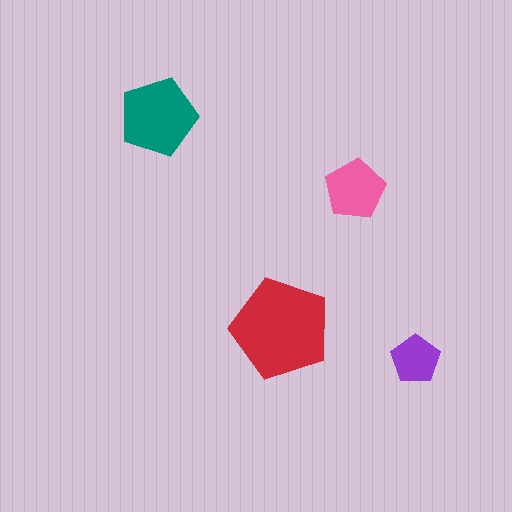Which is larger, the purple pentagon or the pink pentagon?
The pink one.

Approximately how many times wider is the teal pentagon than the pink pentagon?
About 1.5 times wider.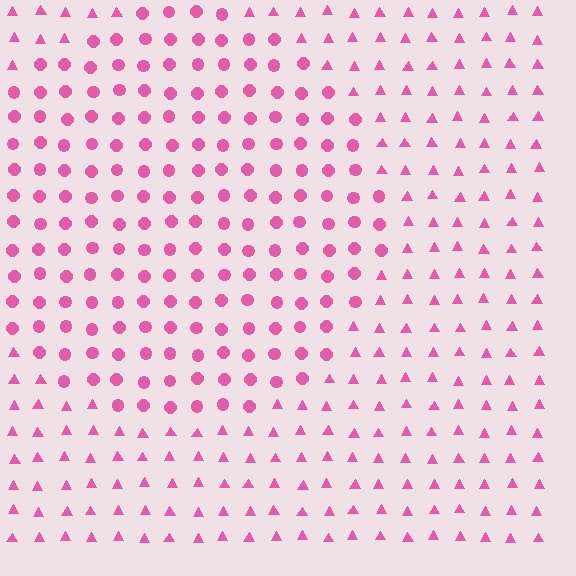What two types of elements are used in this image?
The image uses circles inside the circle region and triangles outside it.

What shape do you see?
I see a circle.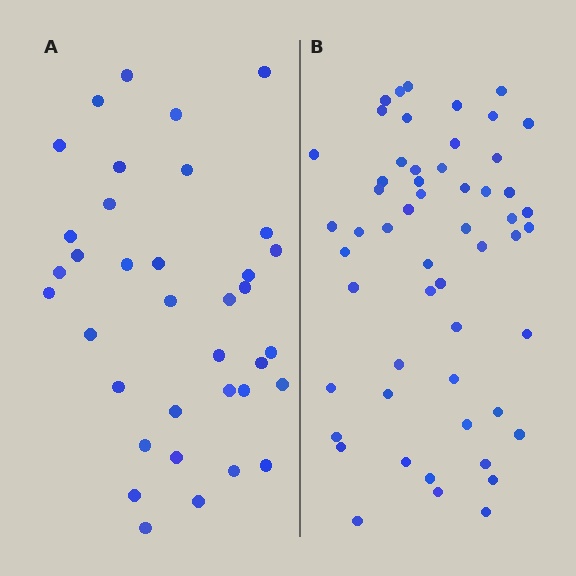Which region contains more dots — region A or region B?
Region B (the right region) has more dots.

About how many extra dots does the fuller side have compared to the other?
Region B has approximately 20 more dots than region A.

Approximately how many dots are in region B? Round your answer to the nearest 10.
About 60 dots. (The exact count is 55, which rounds to 60.)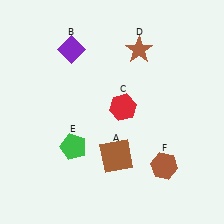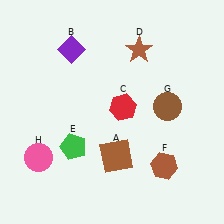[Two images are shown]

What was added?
A brown circle (G), a pink circle (H) were added in Image 2.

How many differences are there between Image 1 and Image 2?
There are 2 differences between the two images.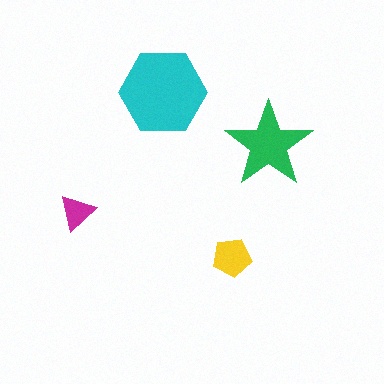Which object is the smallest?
The magenta triangle.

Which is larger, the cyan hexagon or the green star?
The cyan hexagon.